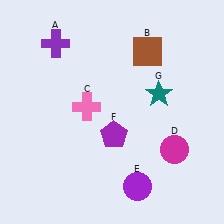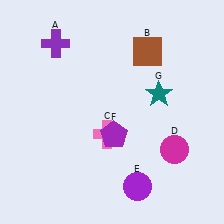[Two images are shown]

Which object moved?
The pink cross (C) moved down.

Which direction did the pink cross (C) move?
The pink cross (C) moved down.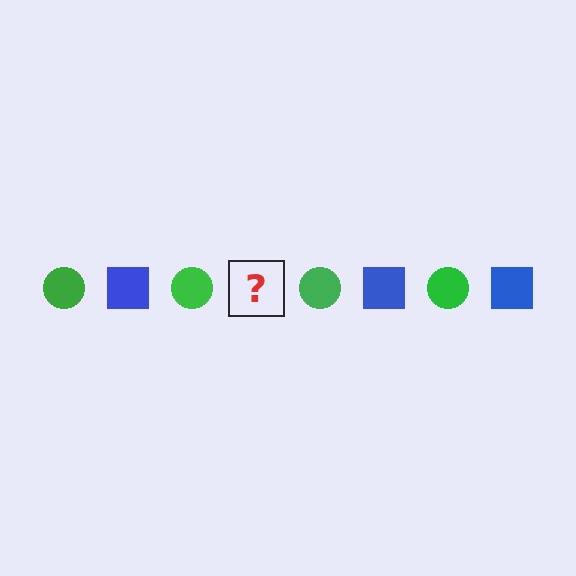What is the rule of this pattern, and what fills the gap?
The rule is that the pattern alternates between green circle and blue square. The gap should be filled with a blue square.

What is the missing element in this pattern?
The missing element is a blue square.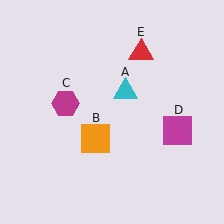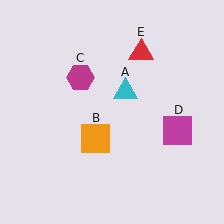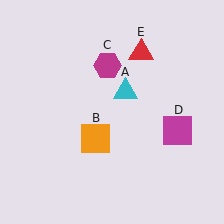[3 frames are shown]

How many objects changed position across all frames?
1 object changed position: magenta hexagon (object C).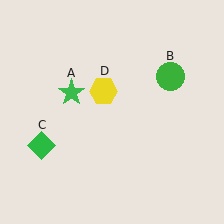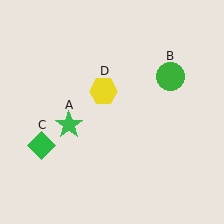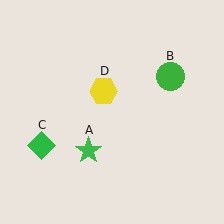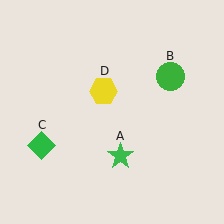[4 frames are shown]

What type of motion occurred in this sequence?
The green star (object A) rotated counterclockwise around the center of the scene.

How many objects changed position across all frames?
1 object changed position: green star (object A).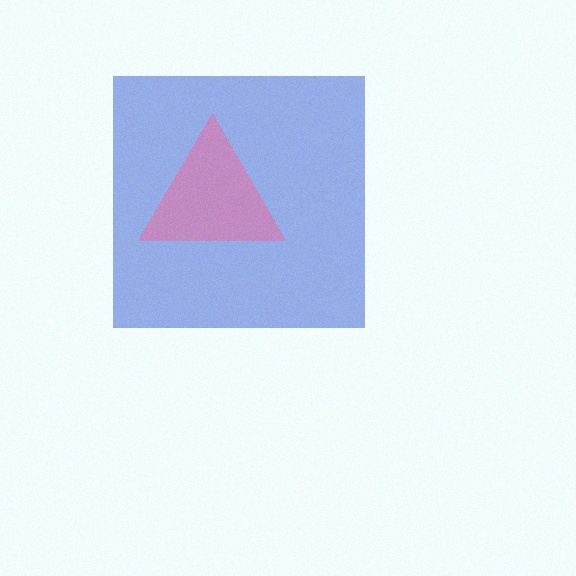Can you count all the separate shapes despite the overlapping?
Yes, there are 2 separate shapes.